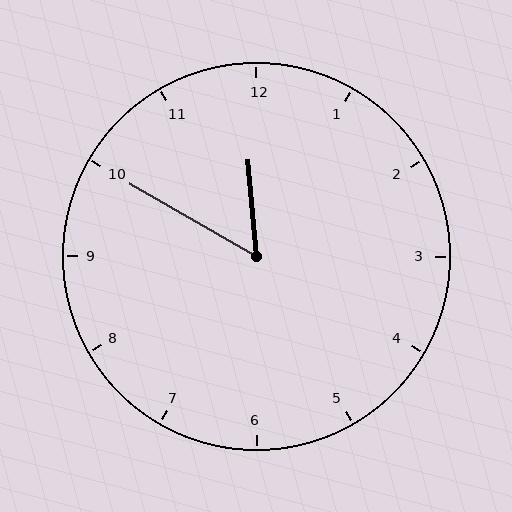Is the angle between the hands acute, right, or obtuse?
It is acute.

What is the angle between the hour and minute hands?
Approximately 55 degrees.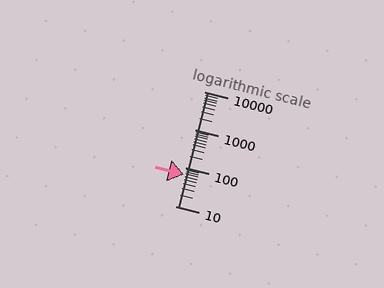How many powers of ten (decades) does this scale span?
The scale spans 3 decades, from 10 to 10000.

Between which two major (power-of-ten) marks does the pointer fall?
The pointer is between 10 and 100.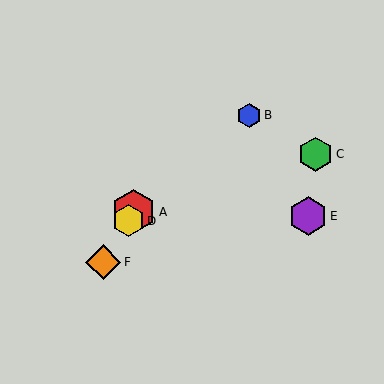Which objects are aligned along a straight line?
Objects A, D, F are aligned along a straight line.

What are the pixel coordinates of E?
Object E is at (308, 216).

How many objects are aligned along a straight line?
3 objects (A, D, F) are aligned along a straight line.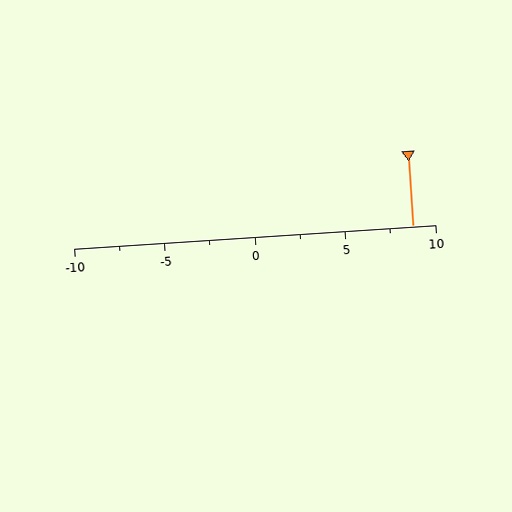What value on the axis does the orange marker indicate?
The marker indicates approximately 8.8.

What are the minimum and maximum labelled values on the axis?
The axis runs from -10 to 10.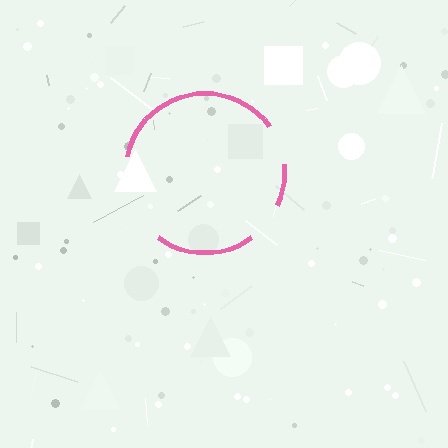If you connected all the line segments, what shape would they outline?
They would outline a circle.